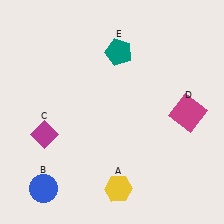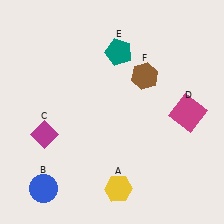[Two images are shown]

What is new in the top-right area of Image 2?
A brown hexagon (F) was added in the top-right area of Image 2.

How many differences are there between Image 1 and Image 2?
There is 1 difference between the two images.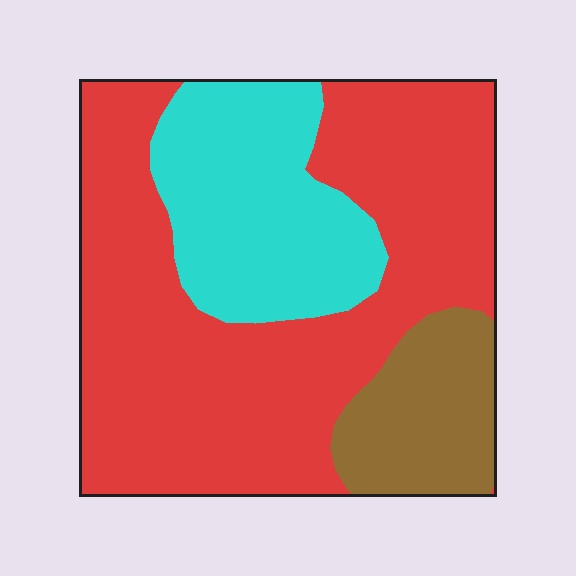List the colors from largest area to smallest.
From largest to smallest: red, cyan, brown.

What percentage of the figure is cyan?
Cyan covers around 25% of the figure.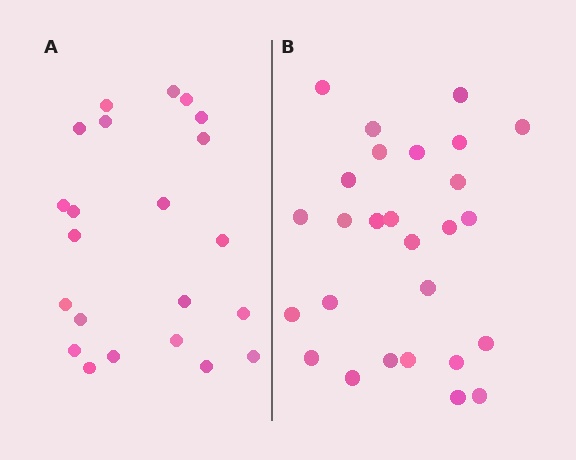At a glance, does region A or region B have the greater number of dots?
Region B (the right region) has more dots.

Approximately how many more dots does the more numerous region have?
Region B has about 5 more dots than region A.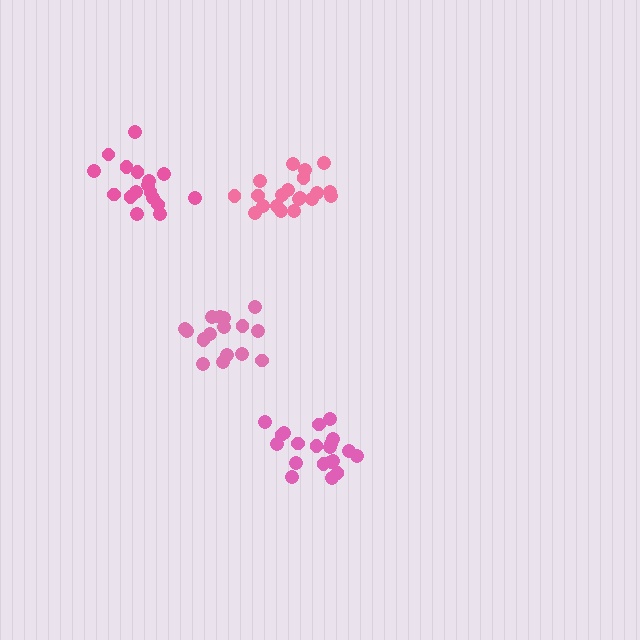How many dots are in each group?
Group 1: 17 dots, Group 2: 17 dots, Group 3: 20 dots, Group 4: 20 dots (74 total).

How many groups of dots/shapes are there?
There are 4 groups.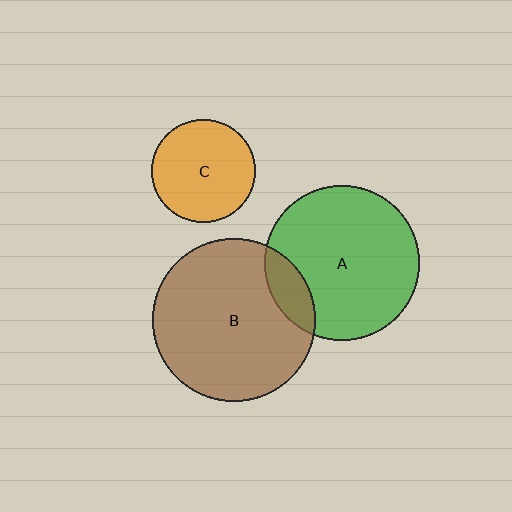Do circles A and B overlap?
Yes.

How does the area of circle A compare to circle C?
Approximately 2.2 times.